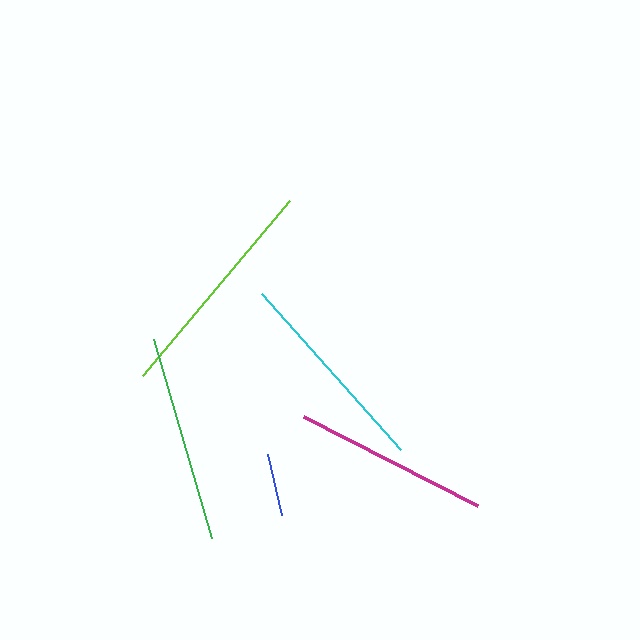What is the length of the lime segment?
The lime segment is approximately 228 pixels long.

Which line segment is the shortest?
The blue line is the shortest at approximately 62 pixels.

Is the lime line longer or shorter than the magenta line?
The lime line is longer than the magenta line.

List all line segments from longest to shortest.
From longest to shortest: lime, cyan, green, magenta, blue.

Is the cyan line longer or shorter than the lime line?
The lime line is longer than the cyan line.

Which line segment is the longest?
The lime line is the longest at approximately 228 pixels.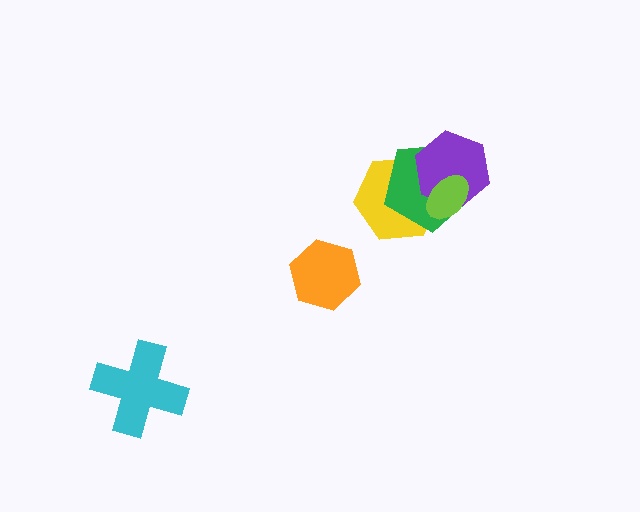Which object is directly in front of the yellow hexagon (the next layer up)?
The green pentagon is directly in front of the yellow hexagon.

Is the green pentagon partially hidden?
Yes, it is partially covered by another shape.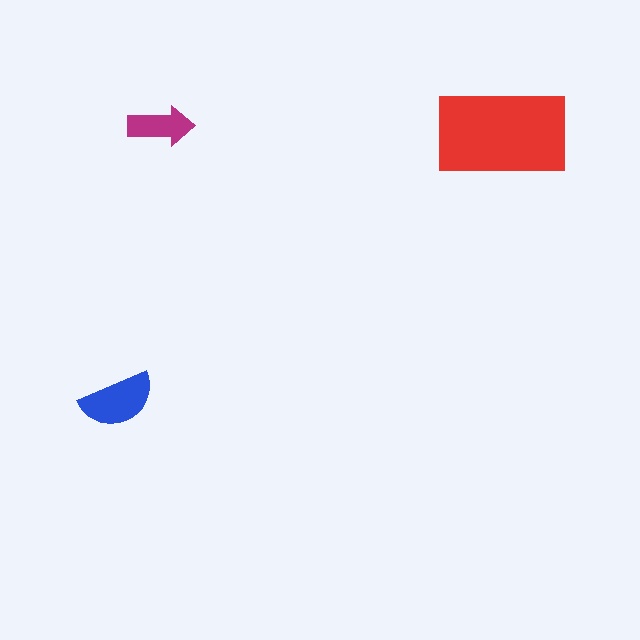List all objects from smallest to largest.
The magenta arrow, the blue semicircle, the red rectangle.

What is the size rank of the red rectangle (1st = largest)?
1st.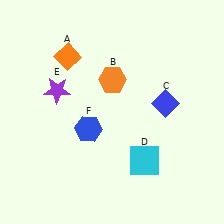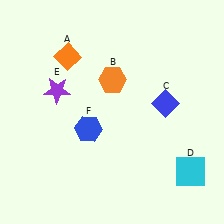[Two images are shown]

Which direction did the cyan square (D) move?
The cyan square (D) moved right.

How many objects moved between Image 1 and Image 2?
1 object moved between the two images.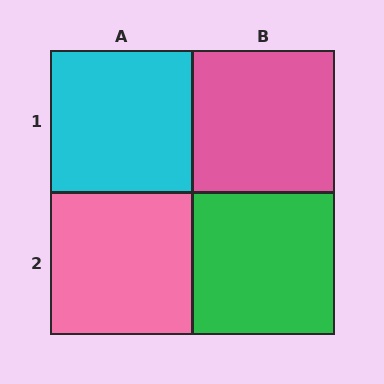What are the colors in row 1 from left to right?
Cyan, pink.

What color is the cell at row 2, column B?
Green.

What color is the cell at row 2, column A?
Pink.